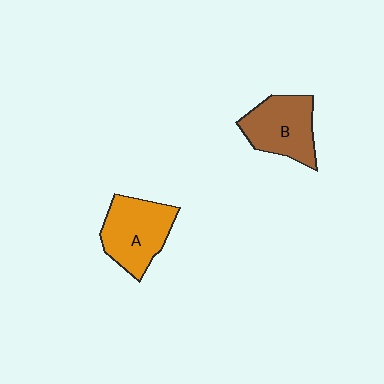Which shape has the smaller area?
Shape B (brown).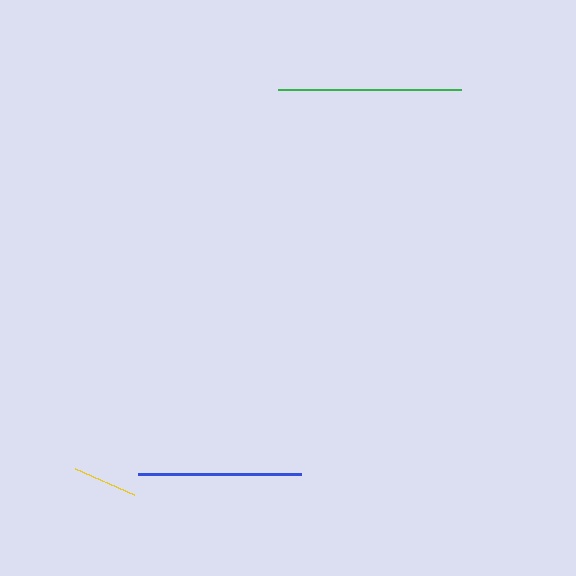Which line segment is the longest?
The green line is the longest at approximately 183 pixels.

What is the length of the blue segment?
The blue segment is approximately 164 pixels long.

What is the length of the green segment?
The green segment is approximately 183 pixels long.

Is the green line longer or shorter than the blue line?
The green line is longer than the blue line.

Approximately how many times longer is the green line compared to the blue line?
The green line is approximately 1.1 times the length of the blue line.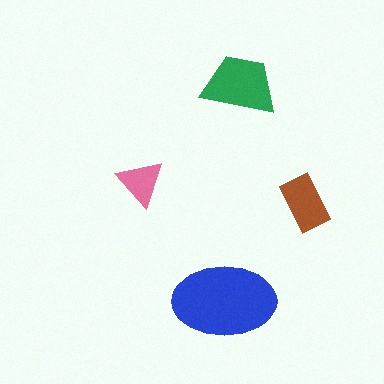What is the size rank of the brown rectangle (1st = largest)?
3rd.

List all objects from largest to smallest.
The blue ellipse, the green trapezoid, the brown rectangle, the pink triangle.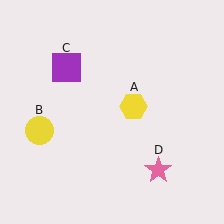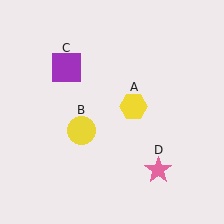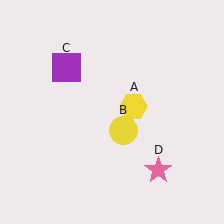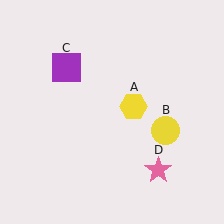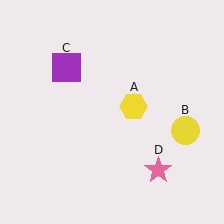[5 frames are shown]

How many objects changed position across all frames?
1 object changed position: yellow circle (object B).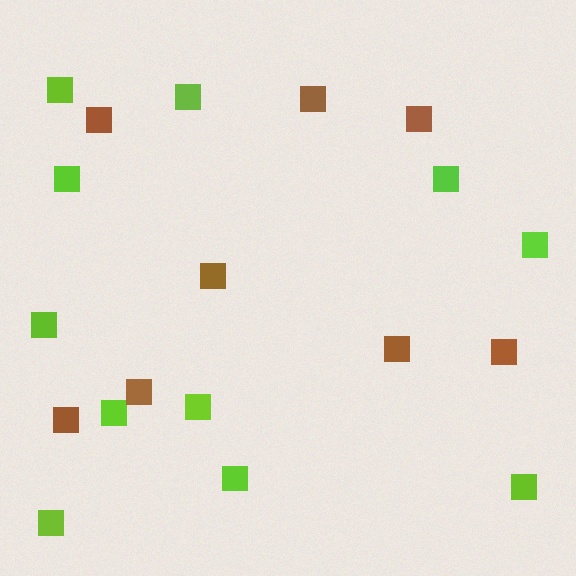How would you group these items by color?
There are 2 groups: one group of lime squares (11) and one group of brown squares (8).